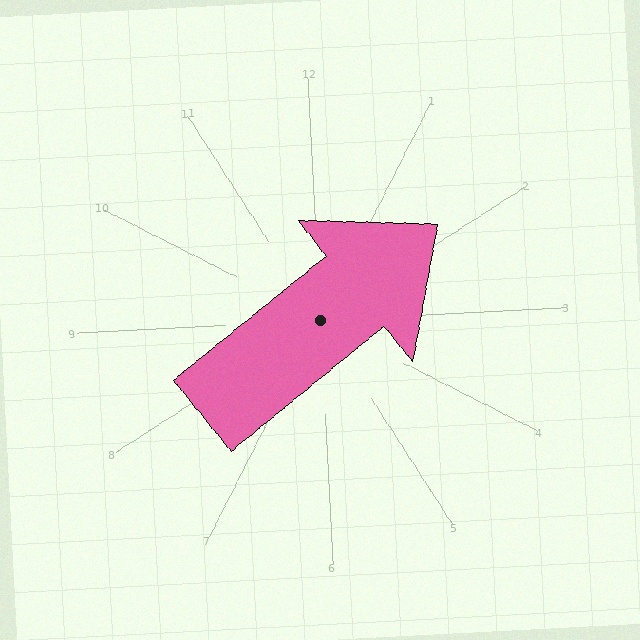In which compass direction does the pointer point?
Northeast.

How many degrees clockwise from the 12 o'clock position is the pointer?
Approximately 54 degrees.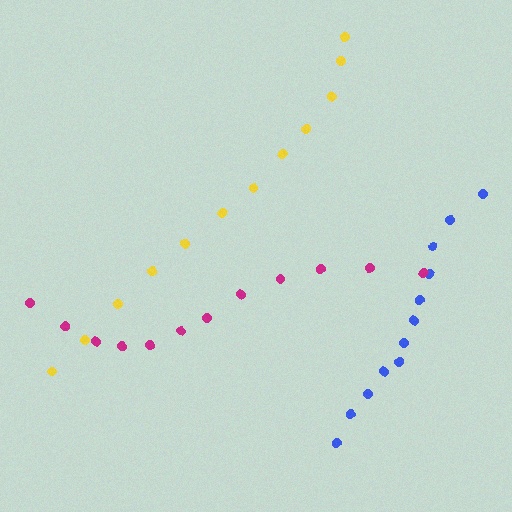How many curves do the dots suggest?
There are 3 distinct paths.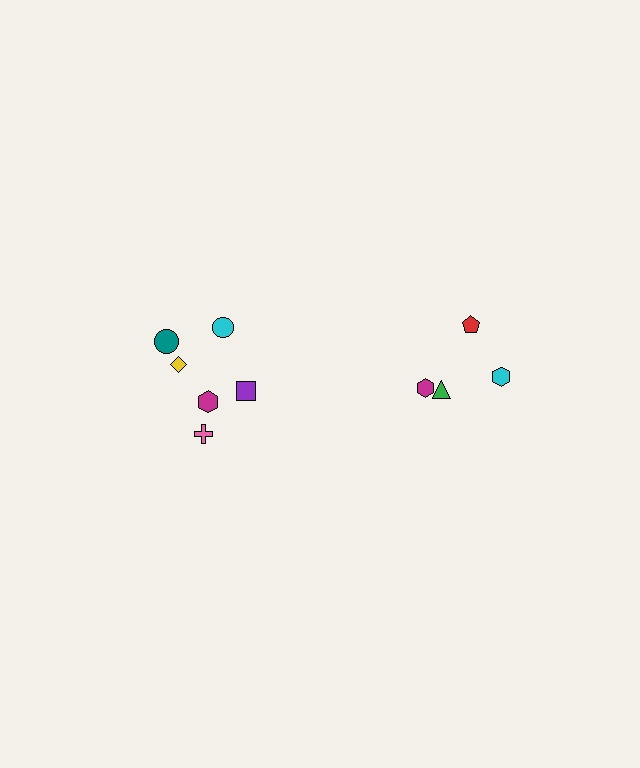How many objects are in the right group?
There are 4 objects.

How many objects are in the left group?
There are 6 objects.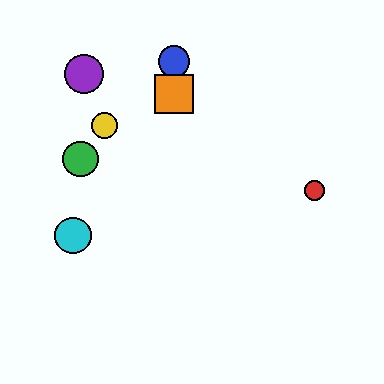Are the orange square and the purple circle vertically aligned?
No, the orange square is at x≈174 and the purple circle is at x≈84.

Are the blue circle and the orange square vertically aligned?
Yes, both are at x≈174.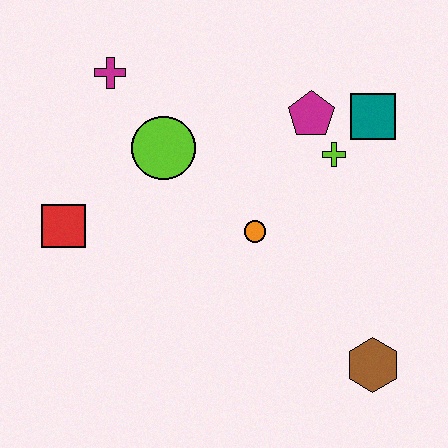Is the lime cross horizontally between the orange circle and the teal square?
Yes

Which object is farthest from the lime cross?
The red square is farthest from the lime cross.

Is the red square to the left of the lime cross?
Yes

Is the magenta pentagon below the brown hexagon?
No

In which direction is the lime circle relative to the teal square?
The lime circle is to the left of the teal square.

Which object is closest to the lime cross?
The magenta pentagon is closest to the lime cross.